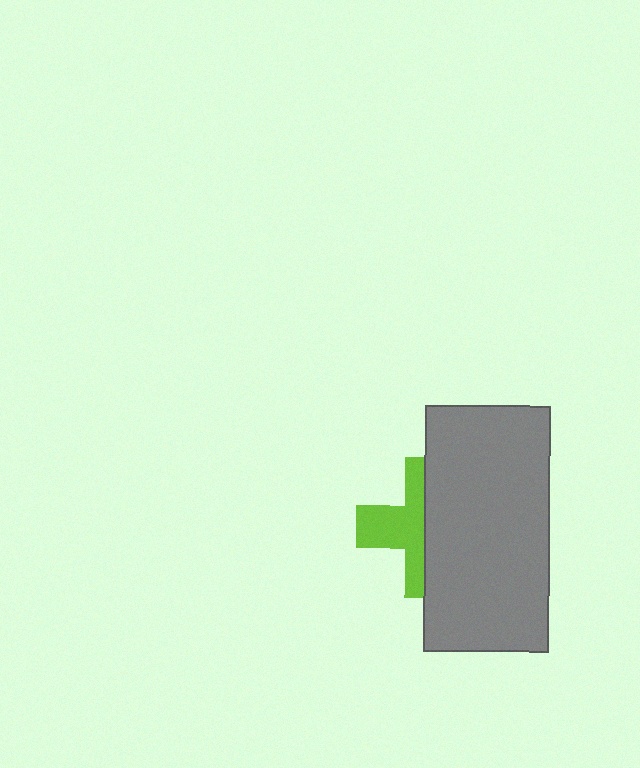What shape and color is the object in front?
The object in front is a gray rectangle.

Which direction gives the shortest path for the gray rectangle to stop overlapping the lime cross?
Moving right gives the shortest separation.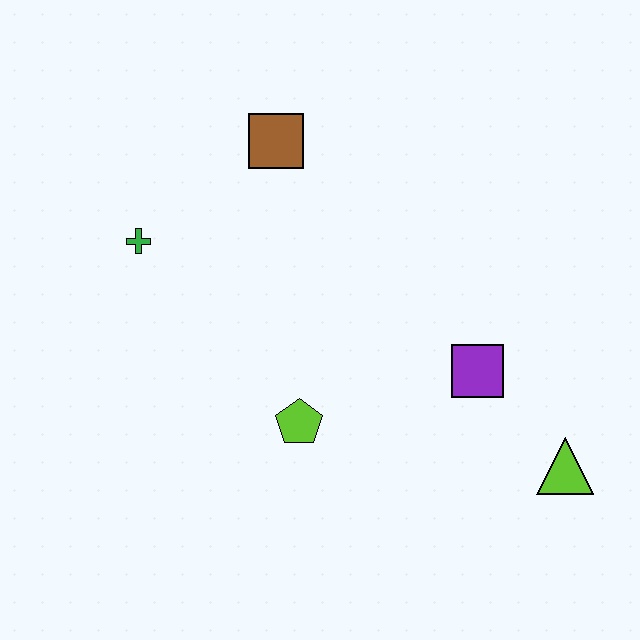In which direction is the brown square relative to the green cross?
The brown square is to the right of the green cross.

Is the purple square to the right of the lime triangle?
No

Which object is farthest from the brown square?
The lime triangle is farthest from the brown square.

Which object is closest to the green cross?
The brown square is closest to the green cross.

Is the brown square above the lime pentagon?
Yes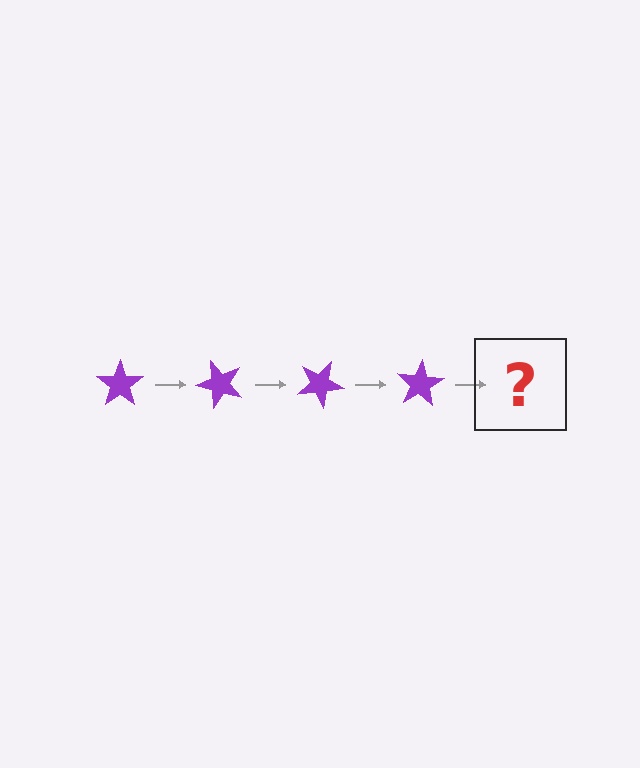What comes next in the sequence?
The next element should be a purple star rotated 200 degrees.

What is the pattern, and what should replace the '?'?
The pattern is that the star rotates 50 degrees each step. The '?' should be a purple star rotated 200 degrees.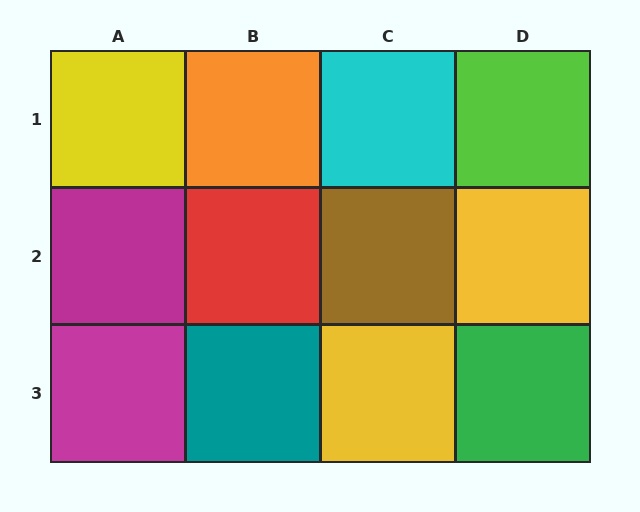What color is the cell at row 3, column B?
Teal.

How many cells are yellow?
3 cells are yellow.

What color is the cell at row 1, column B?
Orange.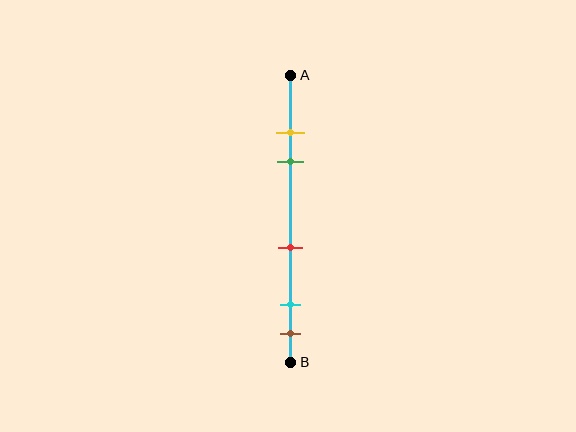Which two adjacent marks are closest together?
The yellow and green marks are the closest adjacent pair.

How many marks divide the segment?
There are 5 marks dividing the segment.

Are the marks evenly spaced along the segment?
No, the marks are not evenly spaced.